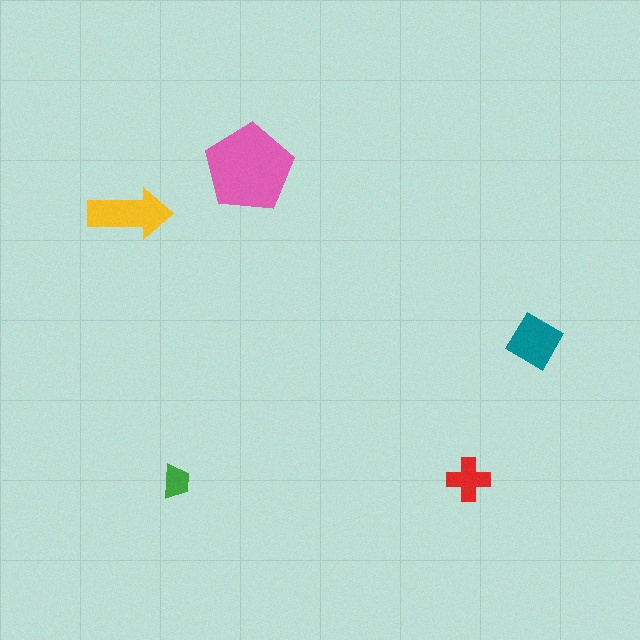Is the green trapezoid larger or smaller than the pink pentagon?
Smaller.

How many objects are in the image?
There are 5 objects in the image.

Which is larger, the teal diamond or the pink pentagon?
The pink pentagon.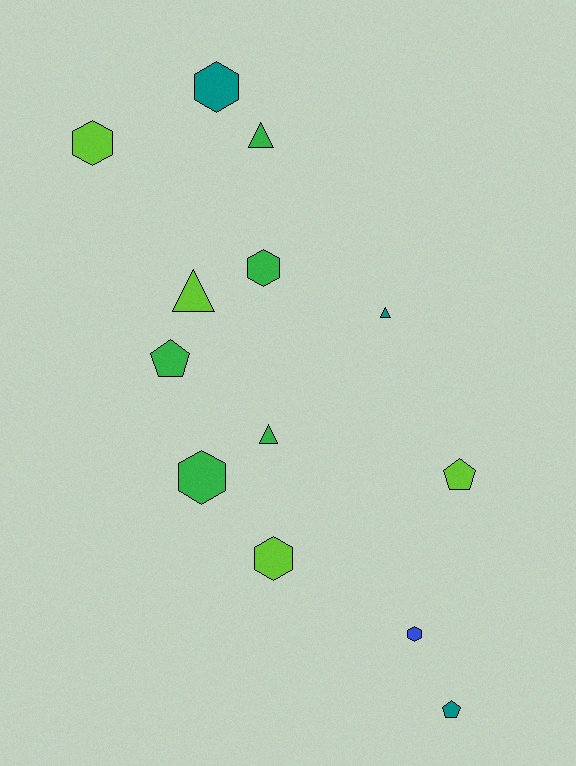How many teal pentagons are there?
There is 1 teal pentagon.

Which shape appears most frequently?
Hexagon, with 6 objects.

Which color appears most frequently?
Green, with 5 objects.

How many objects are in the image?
There are 13 objects.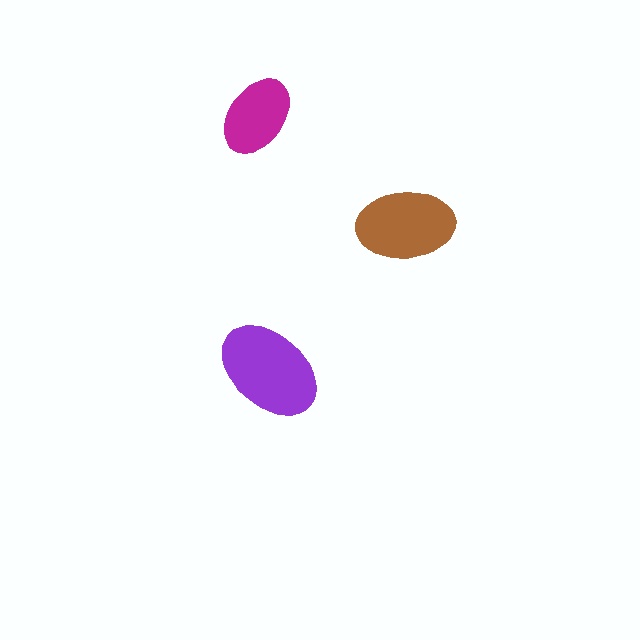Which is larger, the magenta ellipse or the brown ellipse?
The brown one.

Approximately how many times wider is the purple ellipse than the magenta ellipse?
About 1.5 times wider.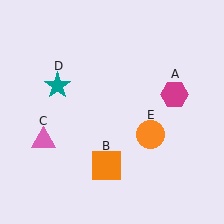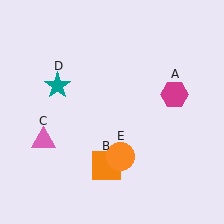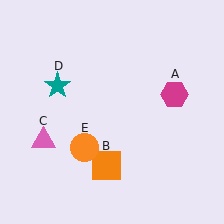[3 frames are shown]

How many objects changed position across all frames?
1 object changed position: orange circle (object E).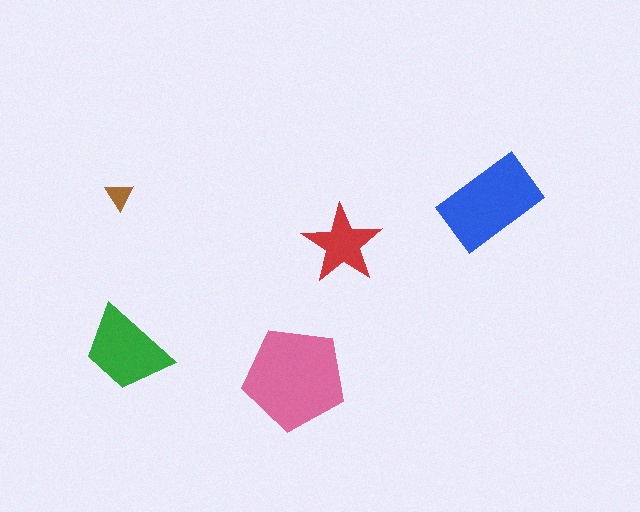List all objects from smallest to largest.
The brown triangle, the red star, the green trapezoid, the blue rectangle, the pink pentagon.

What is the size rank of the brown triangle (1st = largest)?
5th.